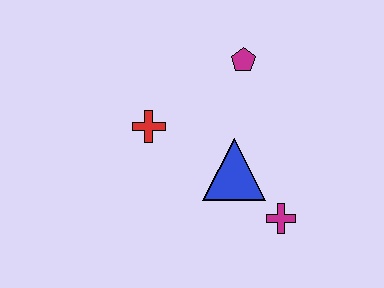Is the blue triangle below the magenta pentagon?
Yes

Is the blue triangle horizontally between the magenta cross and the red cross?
Yes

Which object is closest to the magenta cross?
The blue triangle is closest to the magenta cross.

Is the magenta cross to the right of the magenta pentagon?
Yes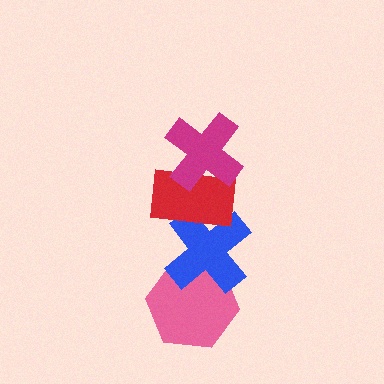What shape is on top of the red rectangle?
The magenta cross is on top of the red rectangle.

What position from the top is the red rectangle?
The red rectangle is 2nd from the top.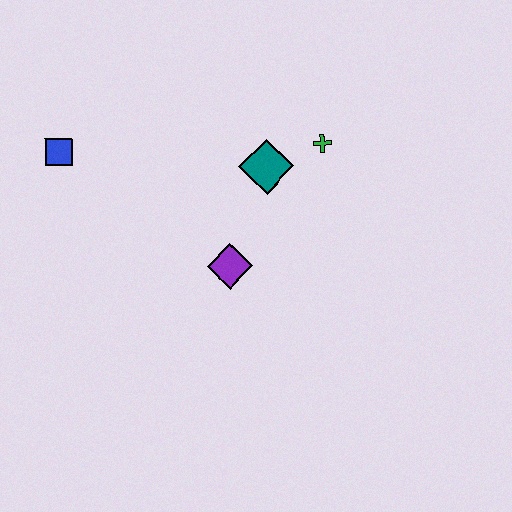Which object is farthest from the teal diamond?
The blue square is farthest from the teal diamond.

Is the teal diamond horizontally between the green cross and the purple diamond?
Yes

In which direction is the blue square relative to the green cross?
The blue square is to the left of the green cross.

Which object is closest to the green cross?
The teal diamond is closest to the green cross.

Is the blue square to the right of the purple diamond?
No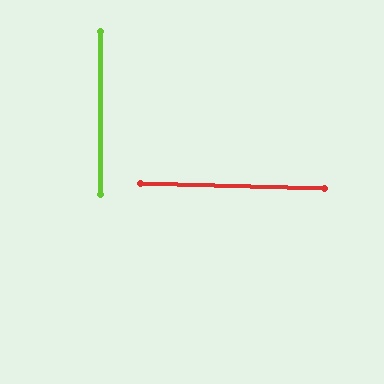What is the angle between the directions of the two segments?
Approximately 88 degrees.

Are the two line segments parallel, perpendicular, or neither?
Perpendicular — they meet at approximately 88°.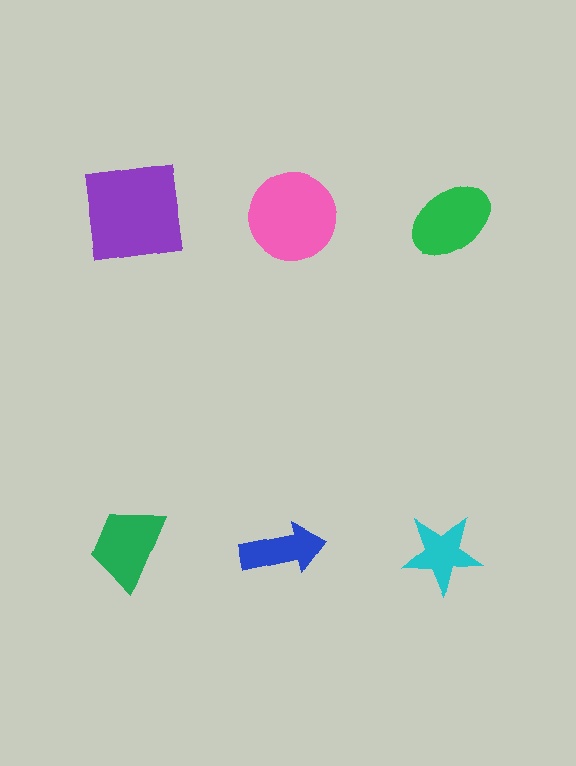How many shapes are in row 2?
3 shapes.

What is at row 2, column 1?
A green trapezoid.